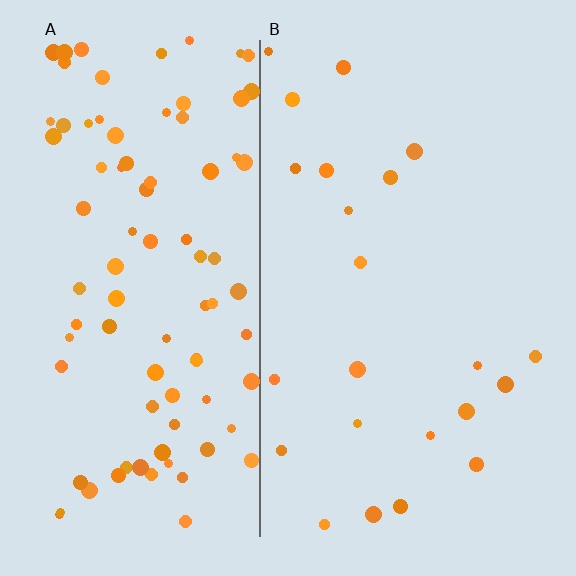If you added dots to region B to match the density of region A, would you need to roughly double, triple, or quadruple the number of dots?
Approximately quadruple.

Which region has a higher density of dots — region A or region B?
A (the left).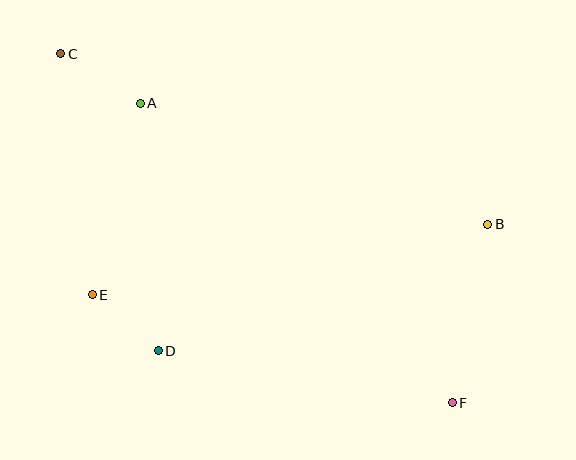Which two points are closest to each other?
Points D and E are closest to each other.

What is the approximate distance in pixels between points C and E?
The distance between C and E is approximately 243 pixels.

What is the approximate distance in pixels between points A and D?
The distance between A and D is approximately 248 pixels.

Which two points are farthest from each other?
Points C and F are farthest from each other.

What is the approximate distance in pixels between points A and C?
The distance between A and C is approximately 94 pixels.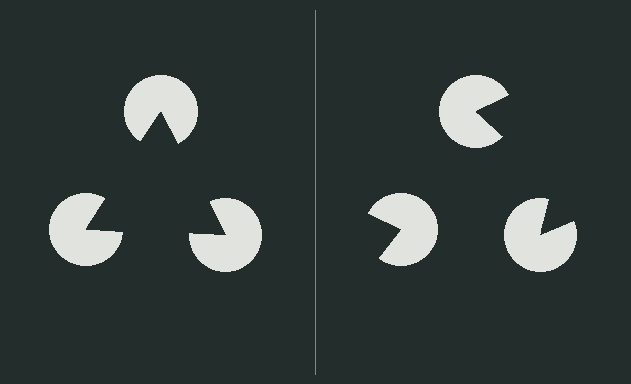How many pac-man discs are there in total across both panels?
6 — 3 on each side.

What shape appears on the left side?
An illusory triangle.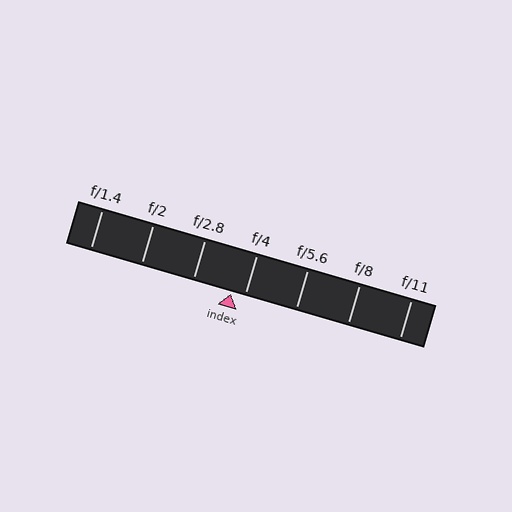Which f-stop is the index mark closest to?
The index mark is closest to f/4.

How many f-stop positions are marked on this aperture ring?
There are 7 f-stop positions marked.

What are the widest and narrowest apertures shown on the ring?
The widest aperture shown is f/1.4 and the narrowest is f/11.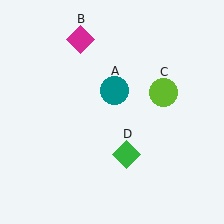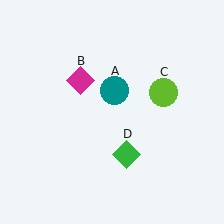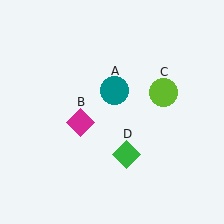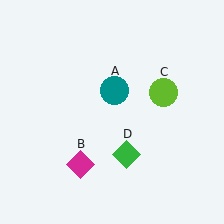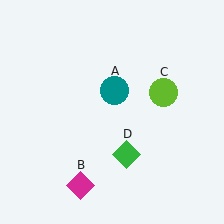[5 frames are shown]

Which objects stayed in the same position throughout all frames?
Teal circle (object A) and lime circle (object C) and green diamond (object D) remained stationary.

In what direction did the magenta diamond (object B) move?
The magenta diamond (object B) moved down.